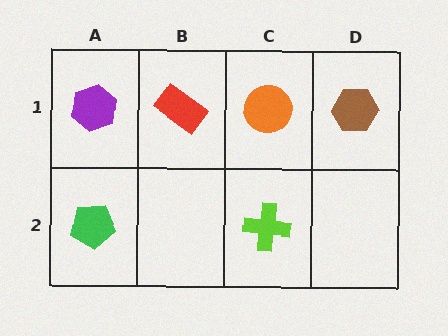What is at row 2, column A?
A green pentagon.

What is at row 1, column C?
An orange circle.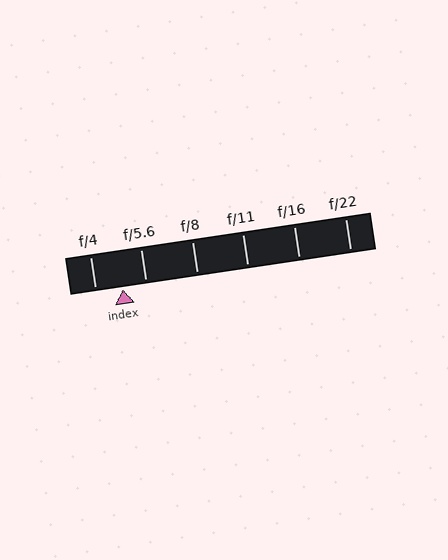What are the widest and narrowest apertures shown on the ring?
The widest aperture shown is f/4 and the narrowest is f/22.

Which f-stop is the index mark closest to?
The index mark is closest to f/5.6.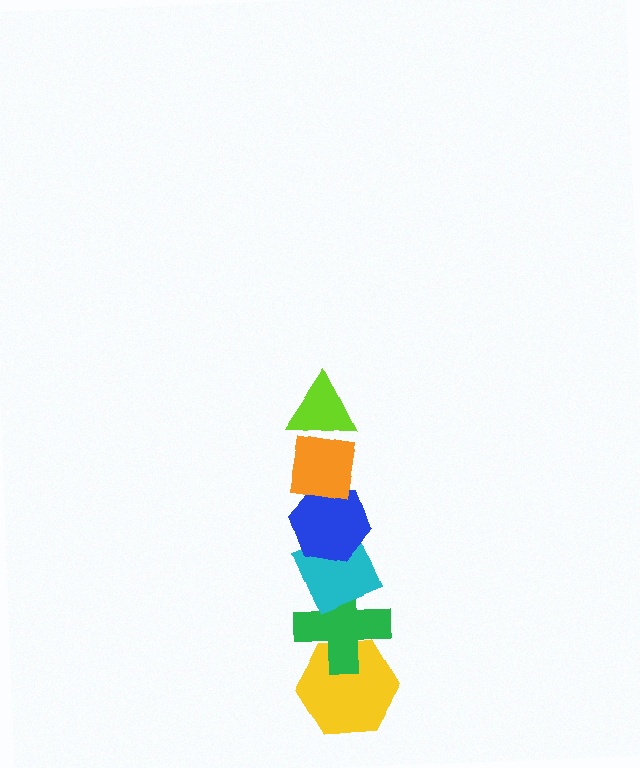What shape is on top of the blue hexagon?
The orange square is on top of the blue hexagon.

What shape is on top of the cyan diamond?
The blue hexagon is on top of the cyan diamond.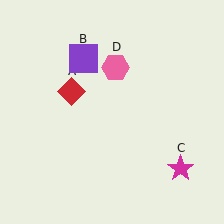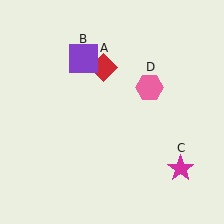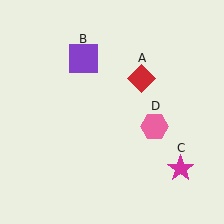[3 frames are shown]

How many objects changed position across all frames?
2 objects changed position: red diamond (object A), pink hexagon (object D).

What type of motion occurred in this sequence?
The red diamond (object A), pink hexagon (object D) rotated clockwise around the center of the scene.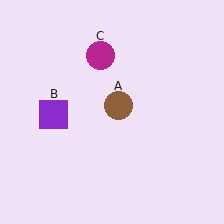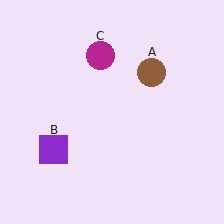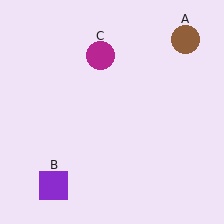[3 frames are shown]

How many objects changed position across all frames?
2 objects changed position: brown circle (object A), purple square (object B).